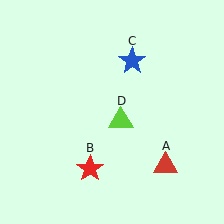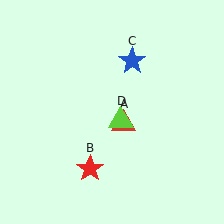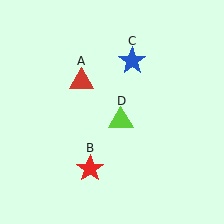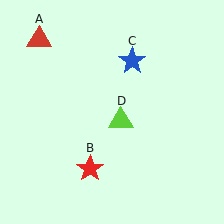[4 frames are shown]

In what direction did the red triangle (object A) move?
The red triangle (object A) moved up and to the left.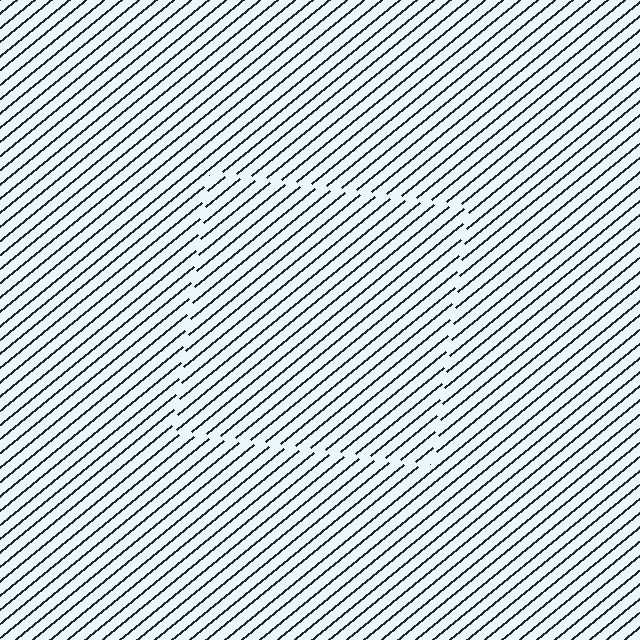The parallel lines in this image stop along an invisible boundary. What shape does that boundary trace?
An illusory square. The interior of the shape contains the same grating, shifted by half a period — the contour is defined by the phase discontinuity where line-ends from the inner and outer gratings abut.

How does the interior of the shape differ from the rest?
The interior of the shape contains the same grating, shifted by half a period — the contour is defined by the phase discontinuity where line-ends from the inner and outer gratings abut.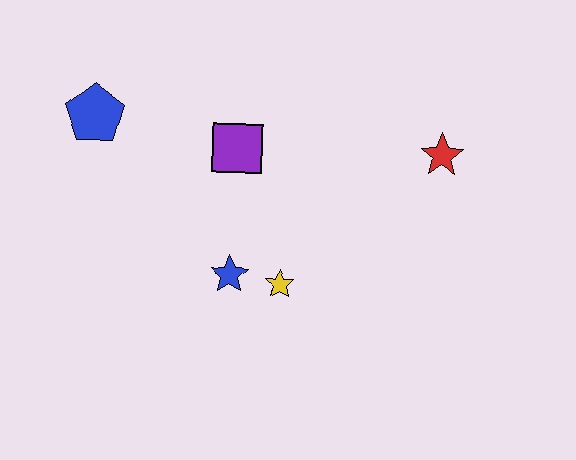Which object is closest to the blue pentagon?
The purple square is closest to the blue pentagon.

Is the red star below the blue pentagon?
Yes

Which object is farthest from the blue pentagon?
The red star is farthest from the blue pentagon.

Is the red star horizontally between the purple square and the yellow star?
No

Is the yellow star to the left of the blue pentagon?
No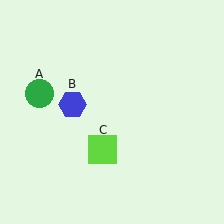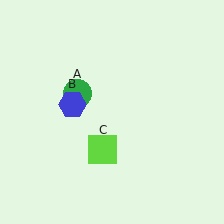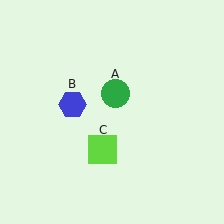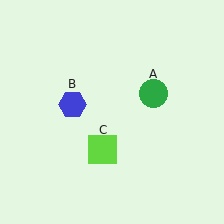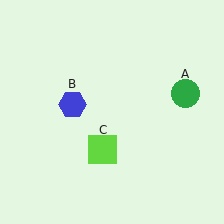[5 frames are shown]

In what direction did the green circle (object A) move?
The green circle (object A) moved right.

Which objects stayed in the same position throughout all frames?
Blue hexagon (object B) and lime square (object C) remained stationary.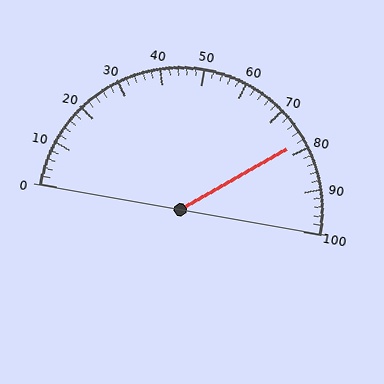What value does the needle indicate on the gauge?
The needle indicates approximately 78.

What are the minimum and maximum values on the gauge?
The gauge ranges from 0 to 100.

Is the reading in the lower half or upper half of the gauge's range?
The reading is in the upper half of the range (0 to 100).